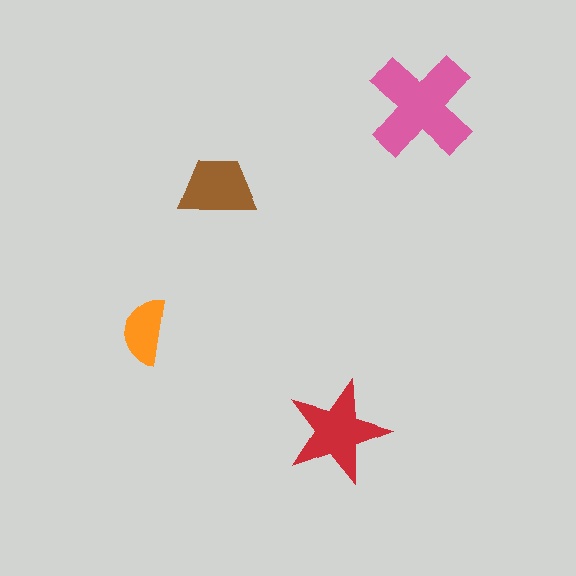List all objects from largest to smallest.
The pink cross, the red star, the brown trapezoid, the orange semicircle.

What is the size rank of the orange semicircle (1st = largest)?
4th.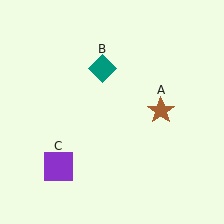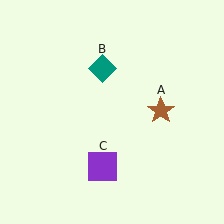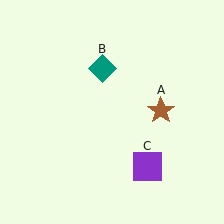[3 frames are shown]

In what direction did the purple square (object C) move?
The purple square (object C) moved right.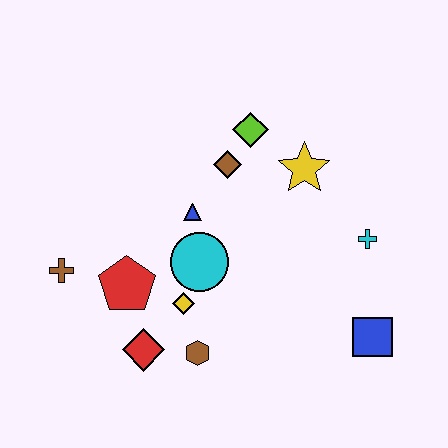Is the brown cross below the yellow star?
Yes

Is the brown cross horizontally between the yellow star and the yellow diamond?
No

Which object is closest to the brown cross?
The red pentagon is closest to the brown cross.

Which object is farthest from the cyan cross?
The brown cross is farthest from the cyan cross.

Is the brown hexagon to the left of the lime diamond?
Yes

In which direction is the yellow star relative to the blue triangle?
The yellow star is to the right of the blue triangle.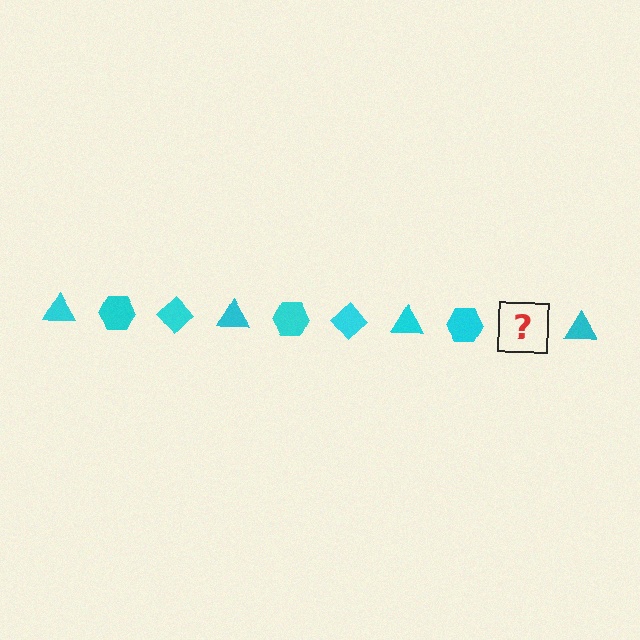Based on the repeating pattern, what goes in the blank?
The blank should be a cyan diamond.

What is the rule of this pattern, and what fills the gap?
The rule is that the pattern cycles through triangle, hexagon, diamond shapes in cyan. The gap should be filled with a cyan diamond.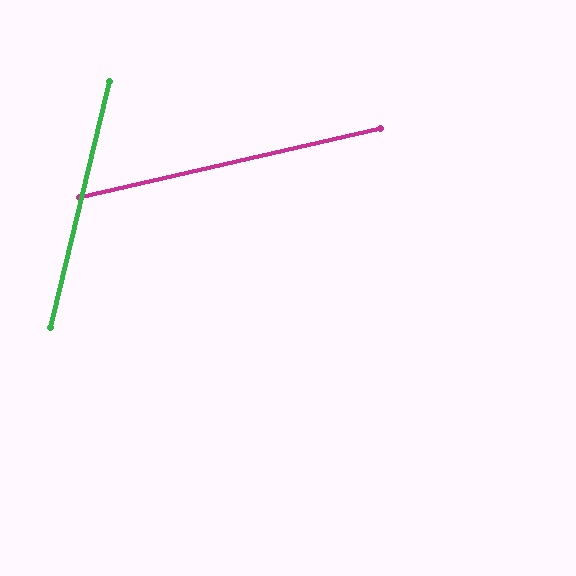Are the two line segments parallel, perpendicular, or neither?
Neither parallel nor perpendicular — they differ by about 64°.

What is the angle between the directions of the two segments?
Approximately 64 degrees.